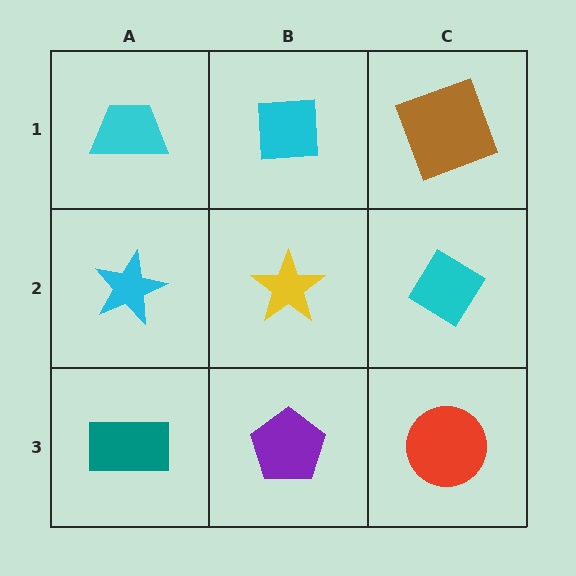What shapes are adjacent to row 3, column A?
A cyan star (row 2, column A), a purple pentagon (row 3, column B).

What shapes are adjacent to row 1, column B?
A yellow star (row 2, column B), a cyan trapezoid (row 1, column A), a brown square (row 1, column C).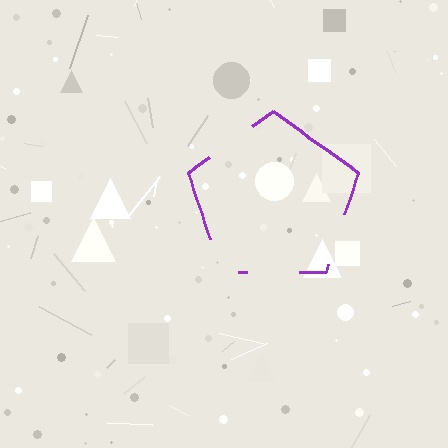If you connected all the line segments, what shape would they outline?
They would outline a pentagon.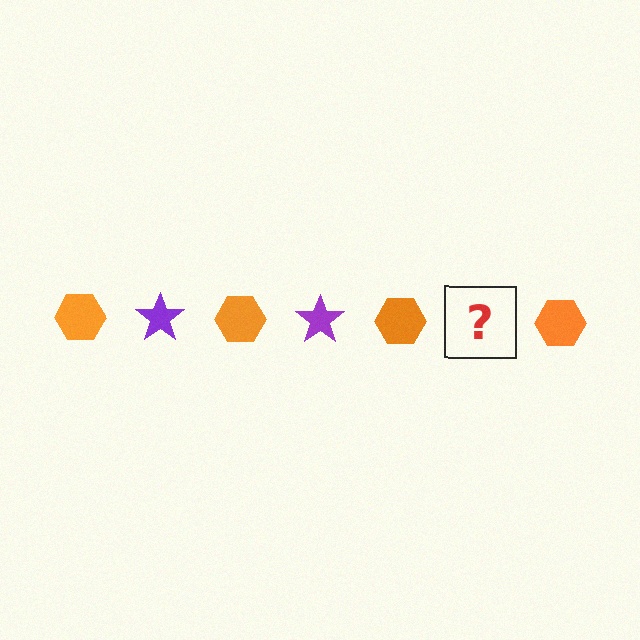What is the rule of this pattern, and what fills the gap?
The rule is that the pattern alternates between orange hexagon and purple star. The gap should be filled with a purple star.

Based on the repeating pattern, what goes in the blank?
The blank should be a purple star.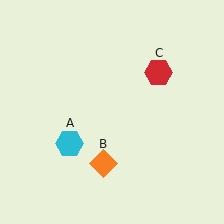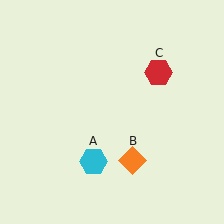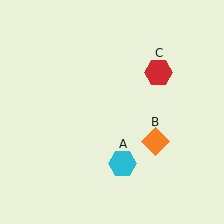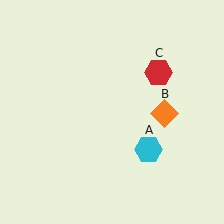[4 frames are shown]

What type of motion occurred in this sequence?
The cyan hexagon (object A), orange diamond (object B) rotated counterclockwise around the center of the scene.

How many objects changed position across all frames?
2 objects changed position: cyan hexagon (object A), orange diamond (object B).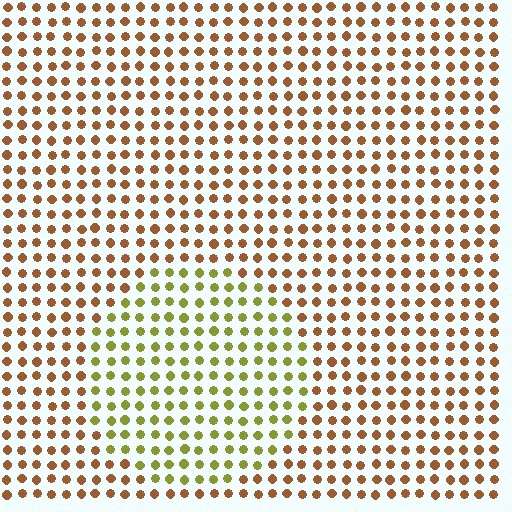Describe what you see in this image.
The image is filled with small brown elements in a uniform arrangement. A circle-shaped region is visible where the elements are tinted to a slightly different hue, forming a subtle color boundary.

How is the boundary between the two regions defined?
The boundary is defined purely by a slight shift in hue (about 46 degrees). Spacing, size, and orientation are identical on both sides.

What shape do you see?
I see a circle.